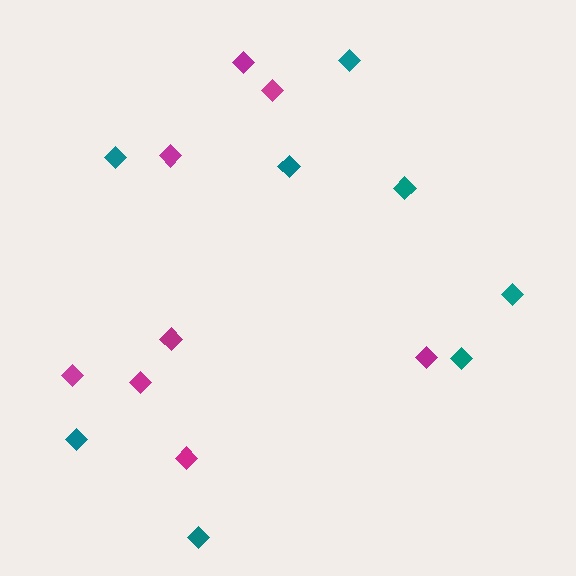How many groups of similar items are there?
There are 2 groups: one group of teal diamonds (8) and one group of magenta diamonds (8).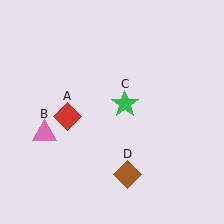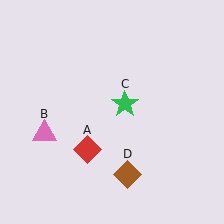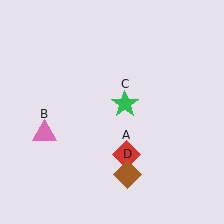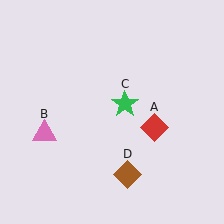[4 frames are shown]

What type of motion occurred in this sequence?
The red diamond (object A) rotated counterclockwise around the center of the scene.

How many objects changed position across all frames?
1 object changed position: red diamond (object A).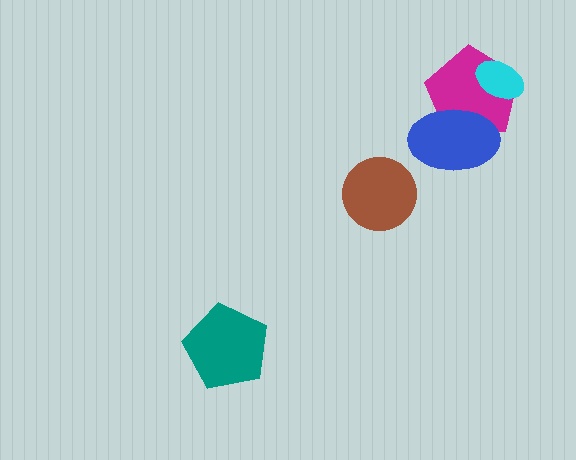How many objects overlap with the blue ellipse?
1 object overlaps with the blue ellipse.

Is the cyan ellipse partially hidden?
No, no other shape covers it.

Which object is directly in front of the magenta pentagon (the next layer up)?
The cyan ellipse is directly in front of the magenta pentagon.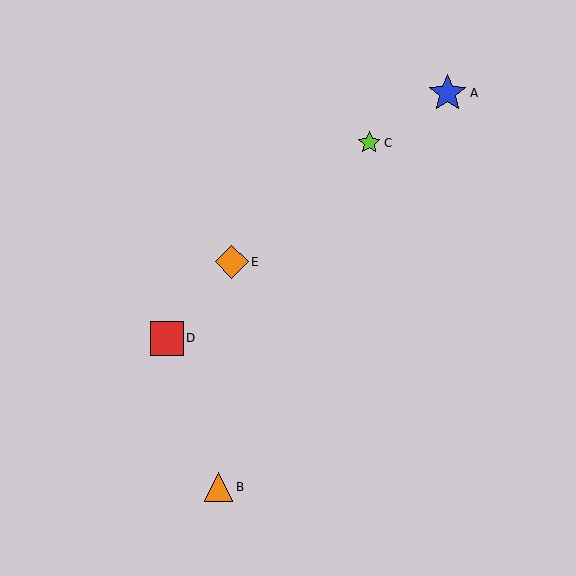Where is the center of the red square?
The center of the red square is at (167, 338).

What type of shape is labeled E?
Shape E is an orange diamond.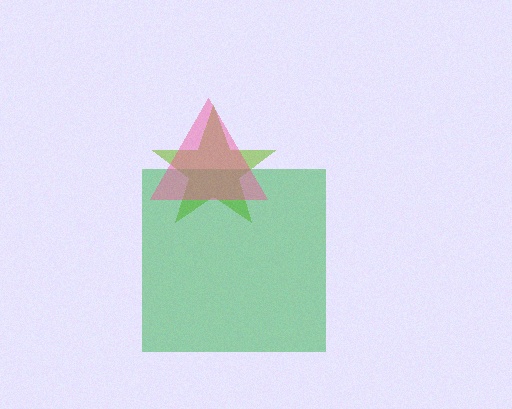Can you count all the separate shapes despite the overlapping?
Yes, there are 3 separate shapes.